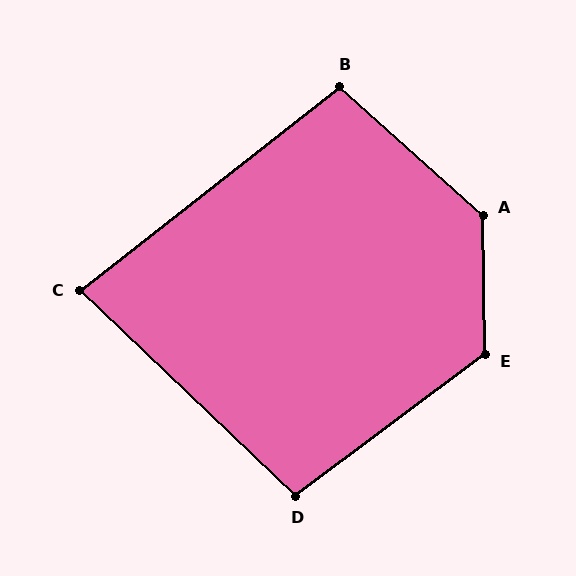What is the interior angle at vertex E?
Approximately 126 degrees (obtuse).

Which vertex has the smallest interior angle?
C, at approximately 82 degrees.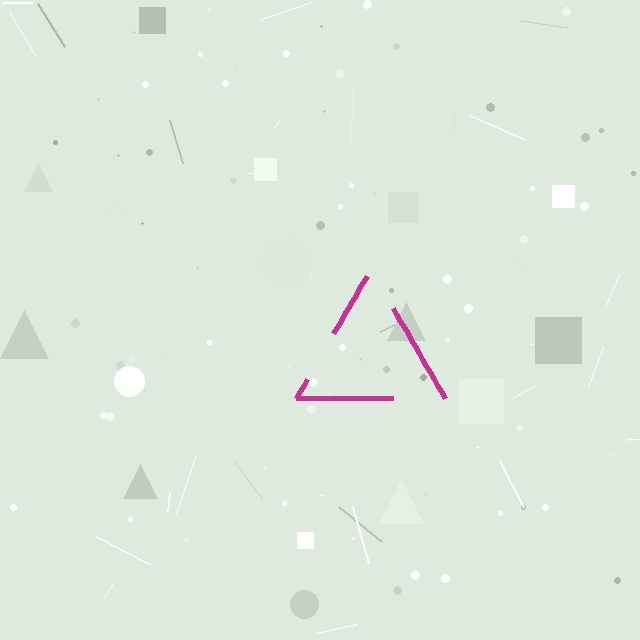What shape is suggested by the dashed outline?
The dashed outline suggests a triangle.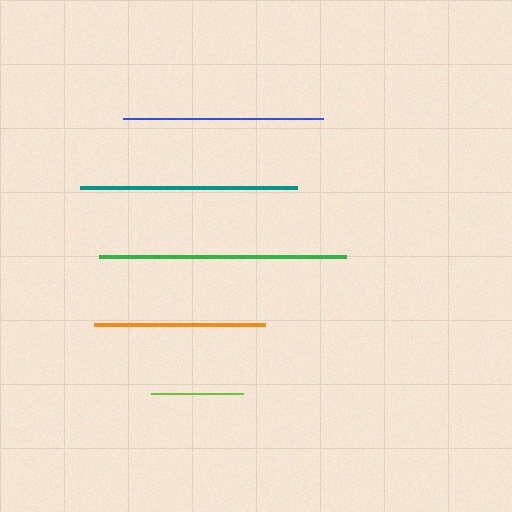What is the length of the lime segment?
The lime segment is approximately 92 pixels long.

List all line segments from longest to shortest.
From longest to shortest: green, teal, blue, orange, lime.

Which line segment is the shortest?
The lime line is the shortest at approximately 92 pixels.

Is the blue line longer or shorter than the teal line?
The teal line is longer than the blue line.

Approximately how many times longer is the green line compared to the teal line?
The green line is approximately 1.1 times the length of the teal line.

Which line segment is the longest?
The green line is the longest at approximately 247 pixels.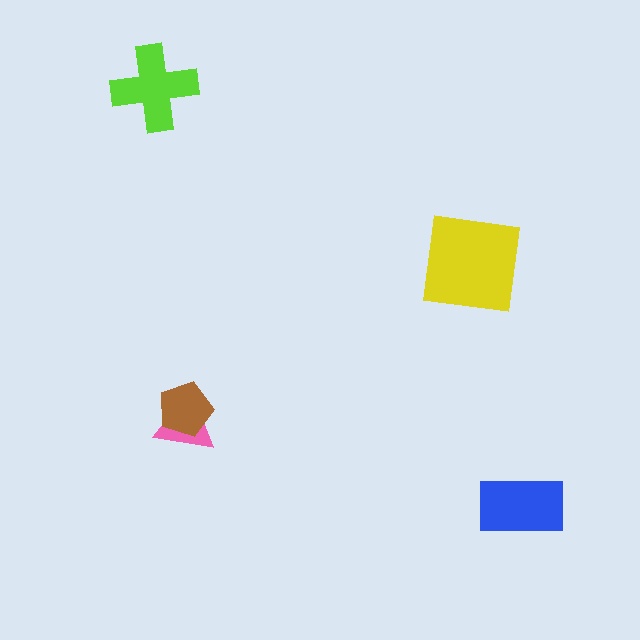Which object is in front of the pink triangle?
The brown pentagon is in front of the pink triangle.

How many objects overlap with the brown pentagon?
1 object overlaps with the brown pentagon.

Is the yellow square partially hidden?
No, no other shape covers it.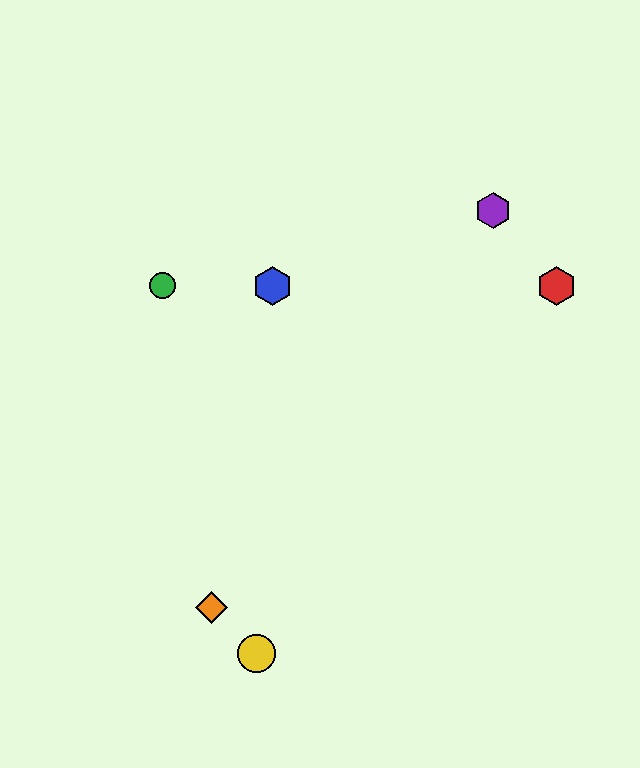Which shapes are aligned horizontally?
The red hexagon, the blue hexagon, the green circle are aligned horizontally.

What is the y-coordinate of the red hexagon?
The red hexagon is at y≈286.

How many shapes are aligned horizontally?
3 shapes (the red hexagon, the blue hexagon, the green circle) are aligned horizontally.